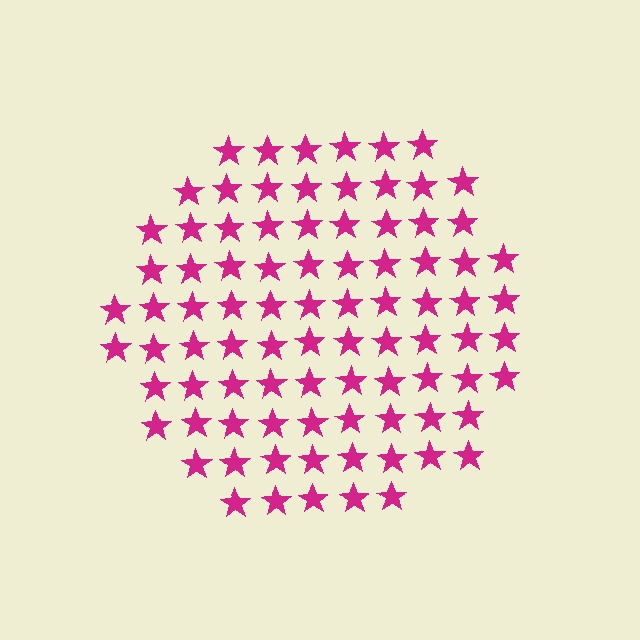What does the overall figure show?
The overall figure shows a circle.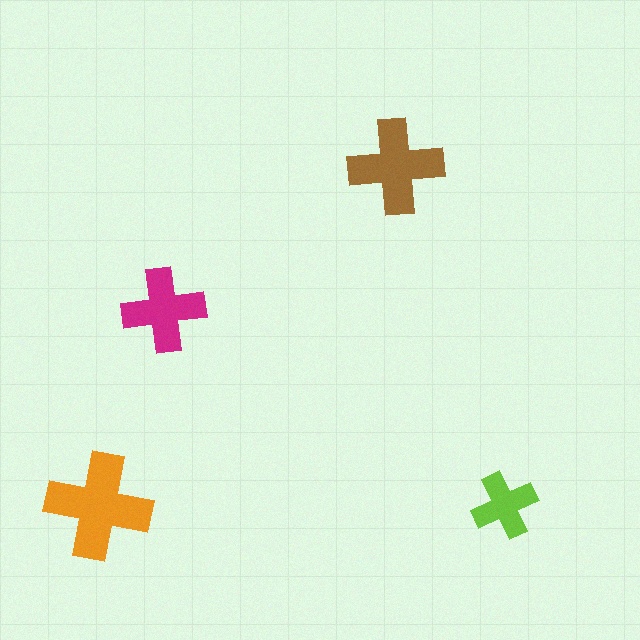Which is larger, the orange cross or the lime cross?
The orange one.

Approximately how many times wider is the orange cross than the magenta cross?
About 1.5 times wider.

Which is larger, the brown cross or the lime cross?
The brown one.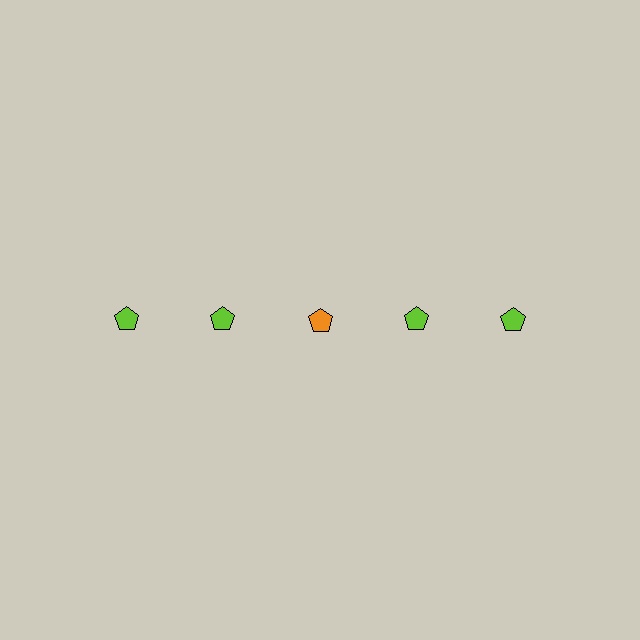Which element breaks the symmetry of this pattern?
The orange pentagon in the top row, center column breaks the symmetry. All other shapes are lime pentagons.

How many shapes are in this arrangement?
There are 5 shapes arranged in a grid pattern.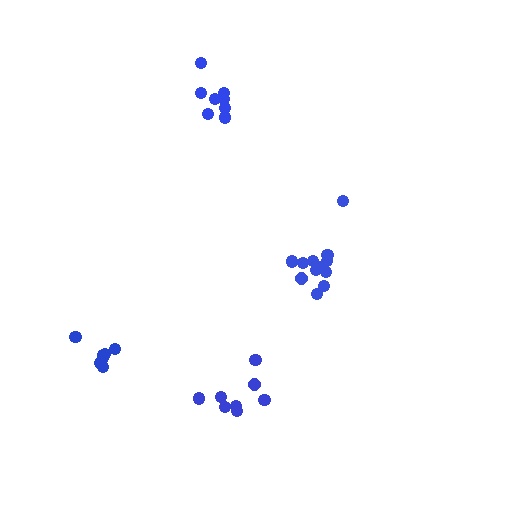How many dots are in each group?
Group 1: 8 dots, Group 2: 12 dots, Group 3: 8 dots, Group 4: 7 dots (35 total).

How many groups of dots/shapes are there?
There are 4 groups.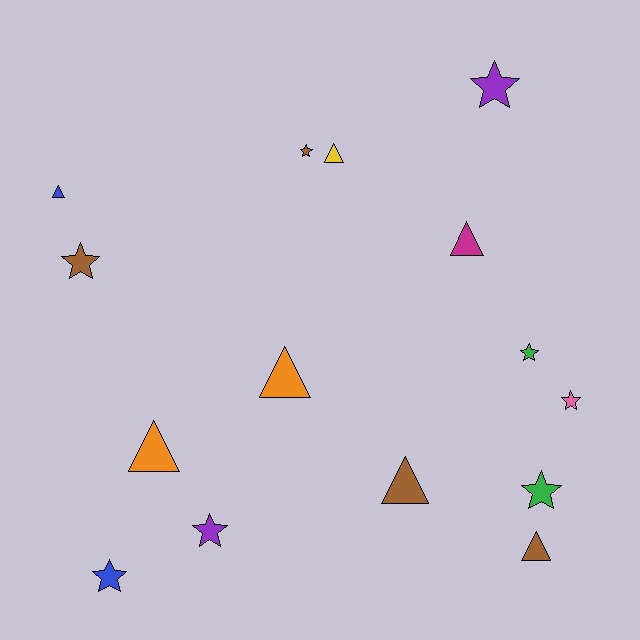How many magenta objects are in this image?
There is 1 magenta object.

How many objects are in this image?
There are 15 objects.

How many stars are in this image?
There are 8 stars.